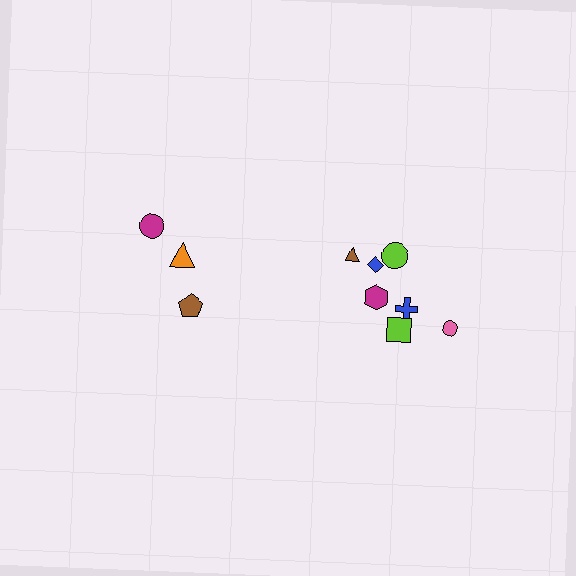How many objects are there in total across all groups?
There are 10 objects.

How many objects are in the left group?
There are 3 objects.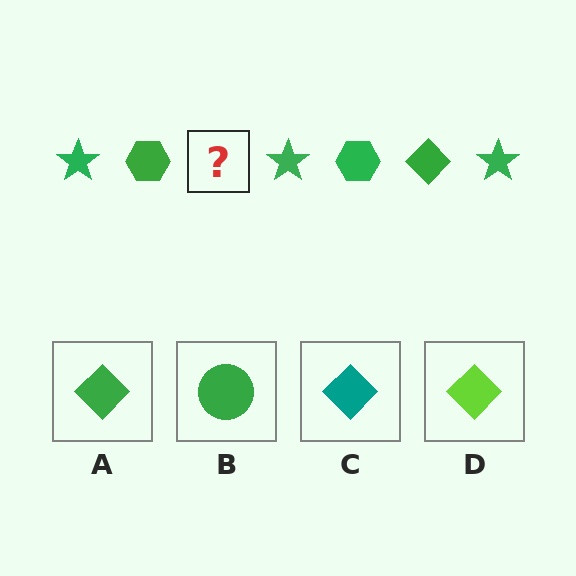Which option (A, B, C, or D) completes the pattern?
A.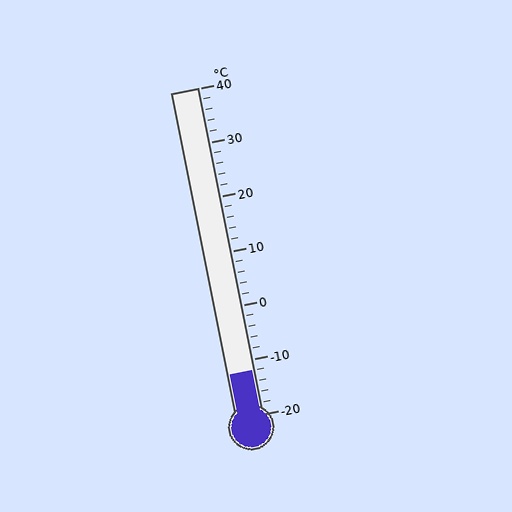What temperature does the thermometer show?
The thermometer shows approximately -12°C.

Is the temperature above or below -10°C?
The temperature is below -10°C.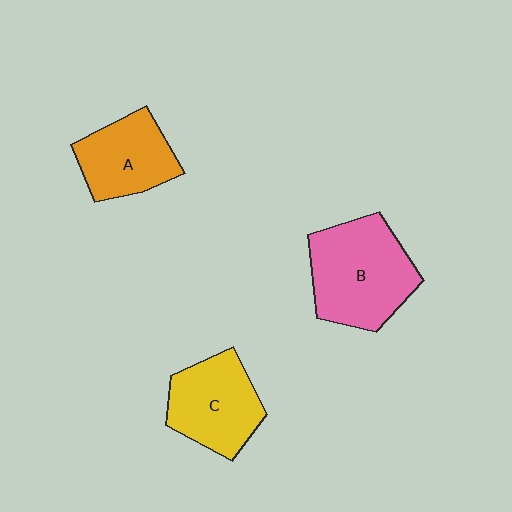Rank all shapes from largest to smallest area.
From largest to smallest: B (pink), C (yellow), A (orange).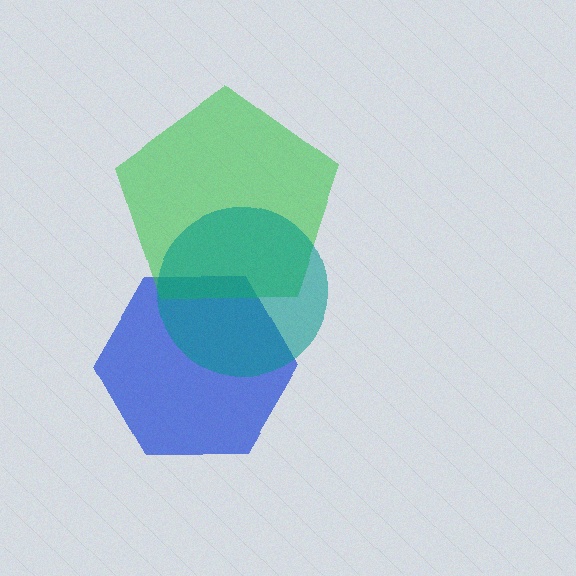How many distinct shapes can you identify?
There are 3 distinct shapes: a blue hexagon, a green pentagon, a teal circle.